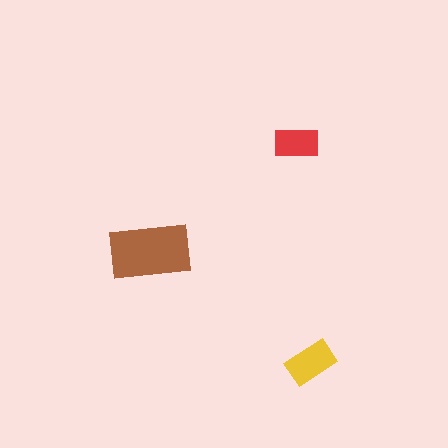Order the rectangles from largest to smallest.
the brown one, the yellow one, the red one.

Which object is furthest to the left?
The brown rectangle is leftmost.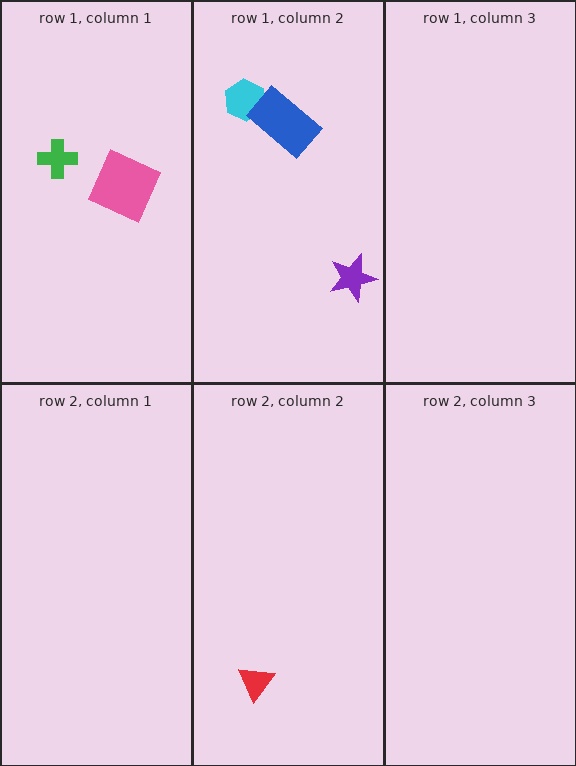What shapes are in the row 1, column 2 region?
The cyan hexagon, the blue rectangle, the purple star.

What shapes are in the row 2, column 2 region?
The red triangle.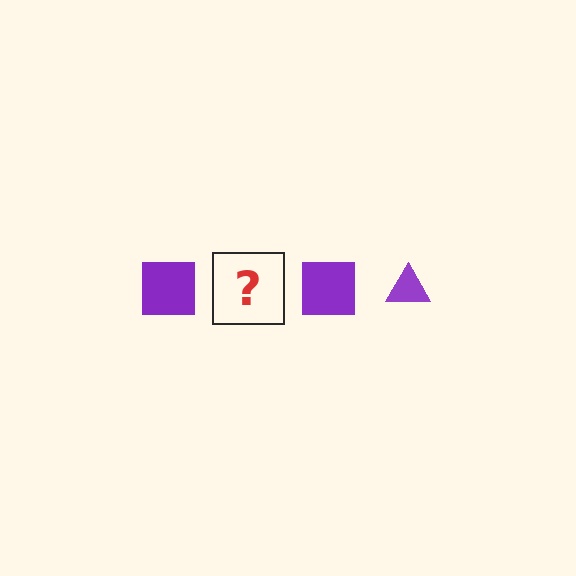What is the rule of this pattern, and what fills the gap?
The rule is that the pattern cycles through square, triangle shapes in purple. The gap should be filled with a purple triangle.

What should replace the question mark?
The question mark should be replaced with a purple triangle.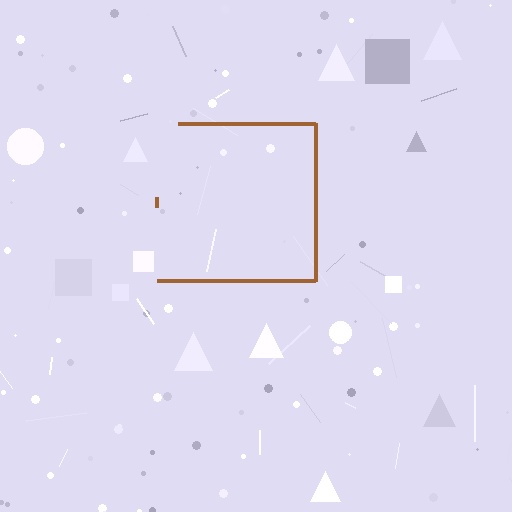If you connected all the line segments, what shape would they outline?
They would outline a square.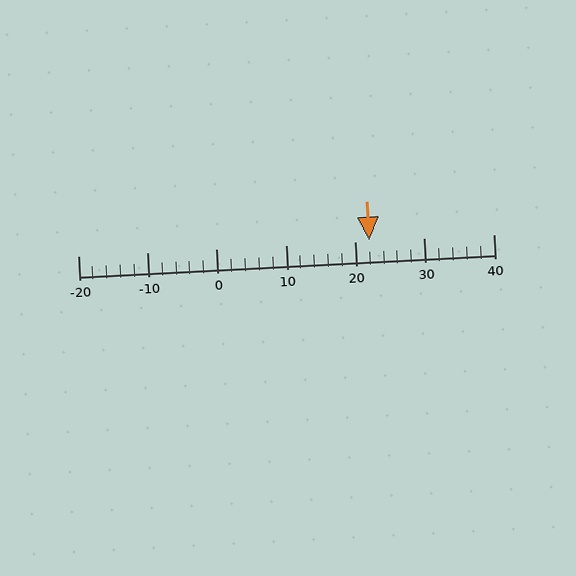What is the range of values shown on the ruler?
The ruler shows values from -20 to 40.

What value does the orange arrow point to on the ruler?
The orange arrow points to approximately 22.